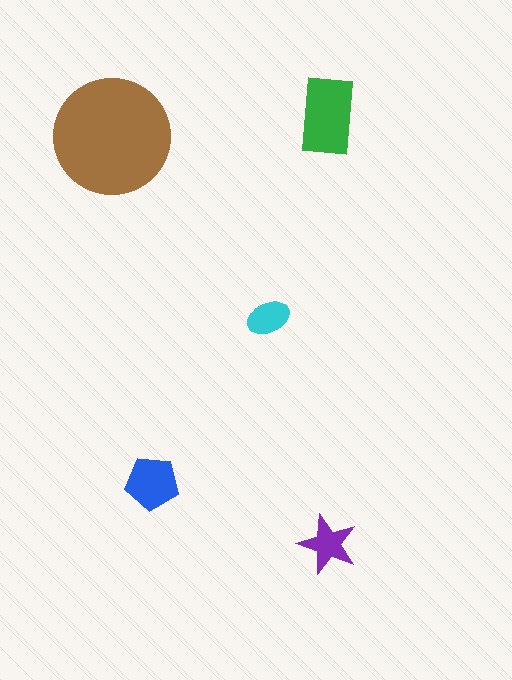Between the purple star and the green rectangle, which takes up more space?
The green rectangle.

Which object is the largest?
The brown circle.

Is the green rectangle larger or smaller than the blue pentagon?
Larger.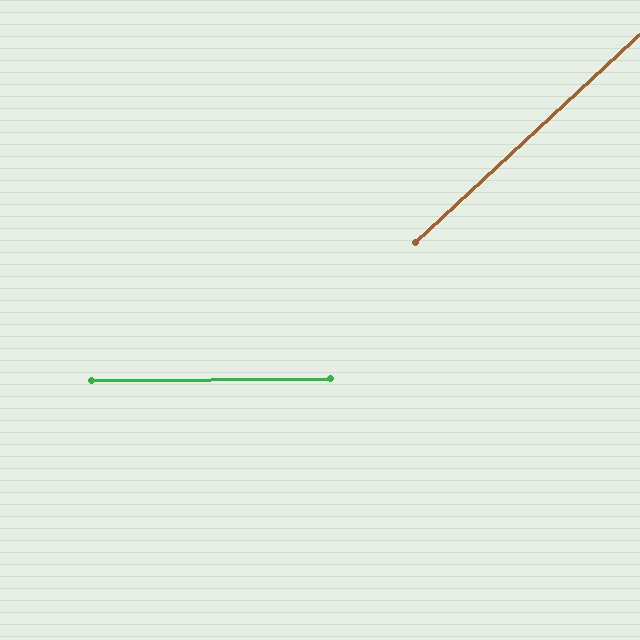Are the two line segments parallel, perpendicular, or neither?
Neither parallel nor perpendicular — they differ by about 43°.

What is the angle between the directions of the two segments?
Approximately 43 degrees.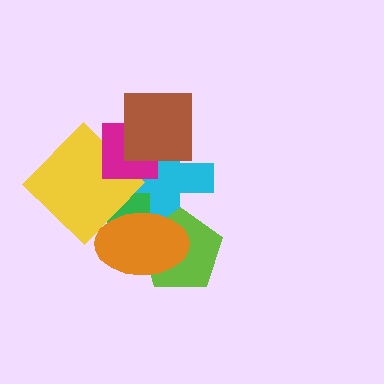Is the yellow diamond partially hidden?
Yes, it is partially covered by another shape.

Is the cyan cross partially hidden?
Yes, it is partially covered by another shape.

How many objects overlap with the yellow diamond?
3 objects overlap with the yellow diamond.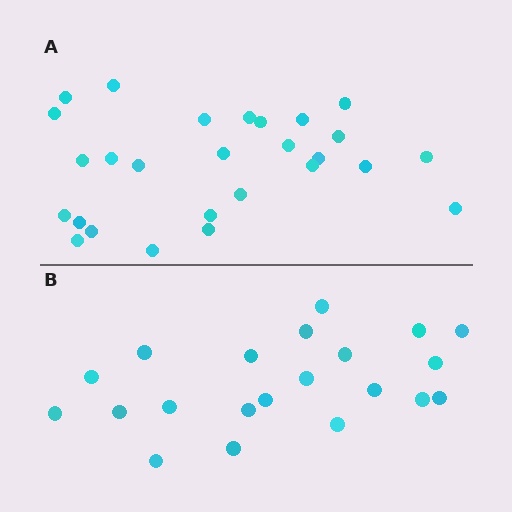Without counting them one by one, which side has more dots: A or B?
Region A (the top region) has more dots.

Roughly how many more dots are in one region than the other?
Region A has about 6 more dots than region B.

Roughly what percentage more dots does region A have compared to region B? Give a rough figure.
About 30% more.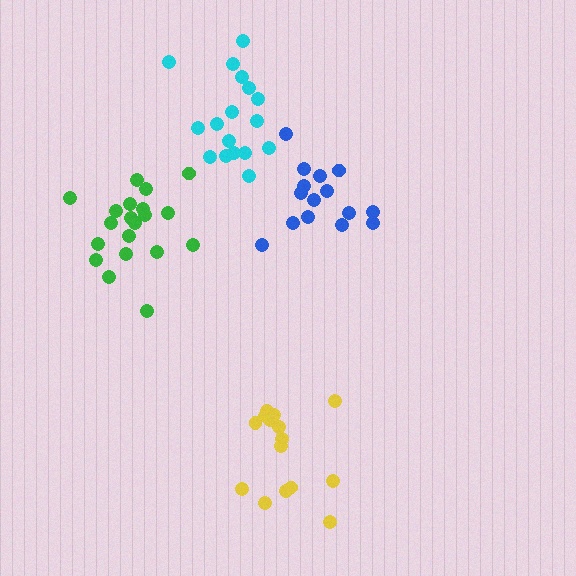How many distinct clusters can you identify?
There are 4 distinct clusters.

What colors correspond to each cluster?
The clusters are colored: cyan, green, yellow, blue.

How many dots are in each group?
Group 1: 17 dots, Group 2: 20 dots, Group 3: 15 dots, Group 4: 15 dots (67 total).